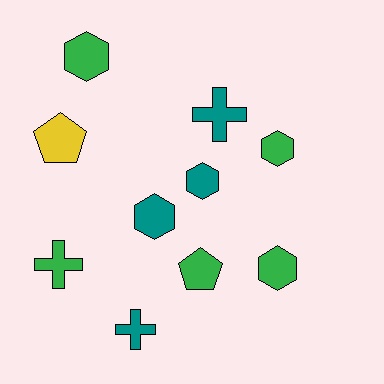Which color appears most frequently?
Green, with 5 objects.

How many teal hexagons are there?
There are 2 teal hexagons.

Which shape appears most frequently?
Hexagon, with 5 objects.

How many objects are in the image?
There are 10 objects.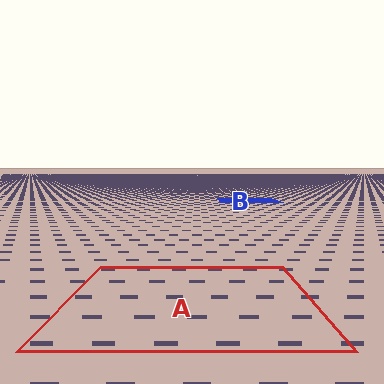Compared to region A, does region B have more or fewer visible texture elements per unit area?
Region B has more texture elements per unit area — they are packed more densely because it is farther away.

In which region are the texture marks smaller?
The texture marks are smaller in region B, because it is farther away.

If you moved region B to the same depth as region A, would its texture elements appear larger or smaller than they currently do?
They would appear larger. At a closer depth, the same texture elements are projected at a bigger on-screen size.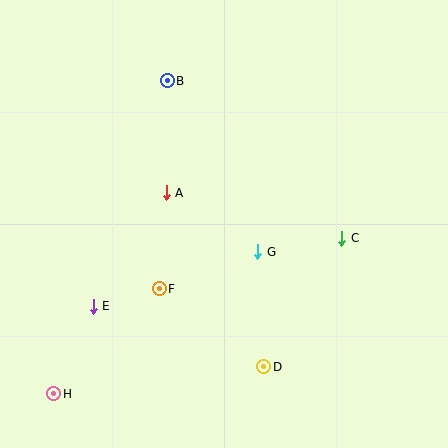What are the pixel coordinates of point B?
Point B is at (167, 81).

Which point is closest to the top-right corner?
Point C is closest to the top-right corner.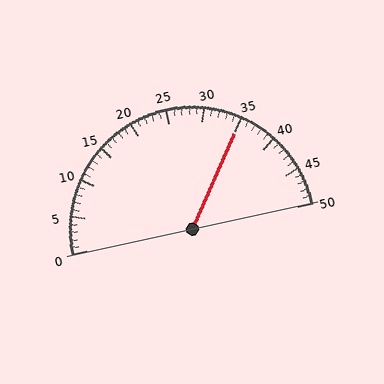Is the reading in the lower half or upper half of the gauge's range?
The reading is in the upper half of the range (0 to 50).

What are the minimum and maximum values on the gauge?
The gauge ranges from 0 to 50.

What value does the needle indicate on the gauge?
The needle indicates approximately 35.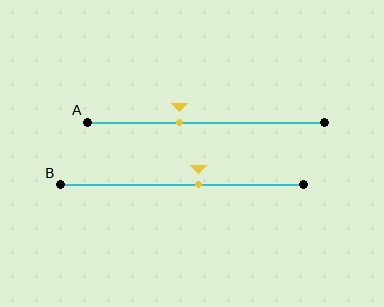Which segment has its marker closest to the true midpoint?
Segment B has its marker closest to the true midpoint.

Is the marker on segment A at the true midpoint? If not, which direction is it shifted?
No, the marker on segment A is shifted to the left by about 11% of the segment length.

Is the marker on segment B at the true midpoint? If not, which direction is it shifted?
No, the marker on segment B is shifted to the right by about 7% of the segment length.